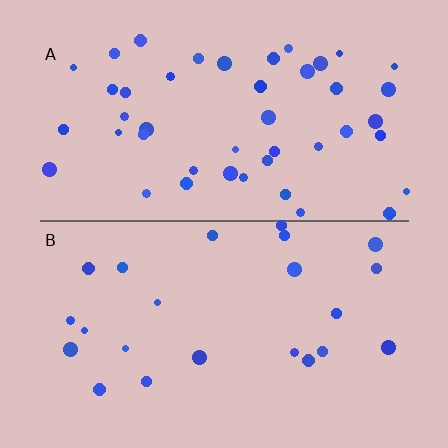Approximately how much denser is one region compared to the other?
Approximately 2.0× — region A over region B.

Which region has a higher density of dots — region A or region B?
A (the top).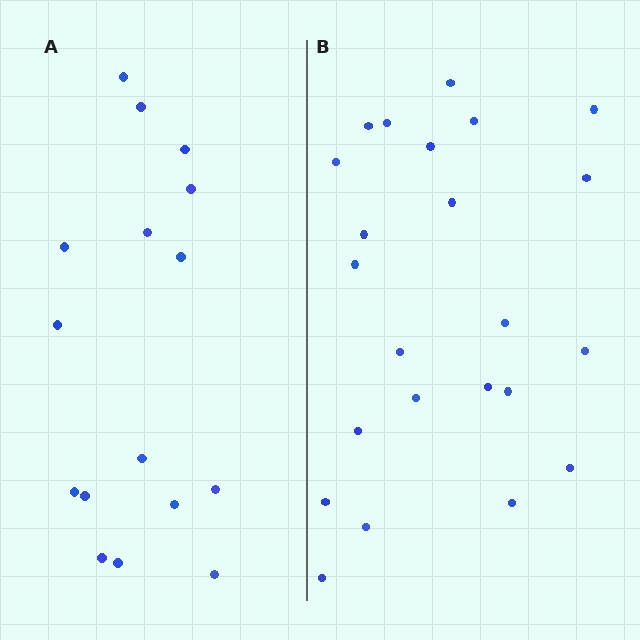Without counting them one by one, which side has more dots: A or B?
Region B (the right region) has more dots.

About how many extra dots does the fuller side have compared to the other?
Region B has roughly 8 or so more dots than region A.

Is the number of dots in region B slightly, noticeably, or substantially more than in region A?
Region B has noticeably more, but not dramatically so. The ratio is roughly 1.4 to 1.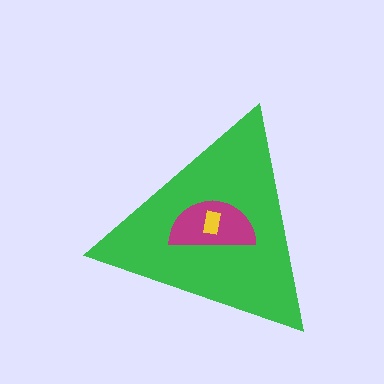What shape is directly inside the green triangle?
The magenta semicircle.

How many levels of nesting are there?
3.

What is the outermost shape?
The green triangle.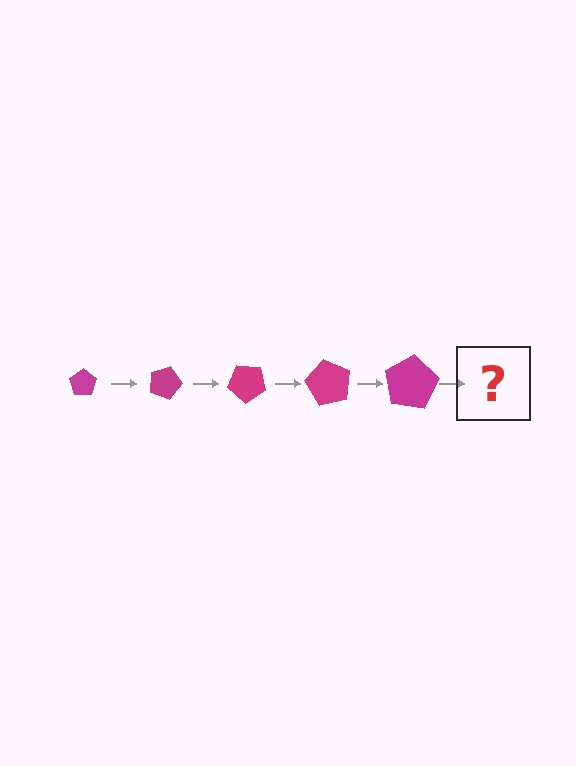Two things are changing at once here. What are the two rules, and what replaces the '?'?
The two rules are that the pentagon grows larger each step and it rotates 20 degrees each step. The '?' should be a pentagon, larger than the previous one and rotated 100 degrees from the start.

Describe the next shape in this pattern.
It should be a pentagon, larger than the previous one and rotated 100 degrees from the start.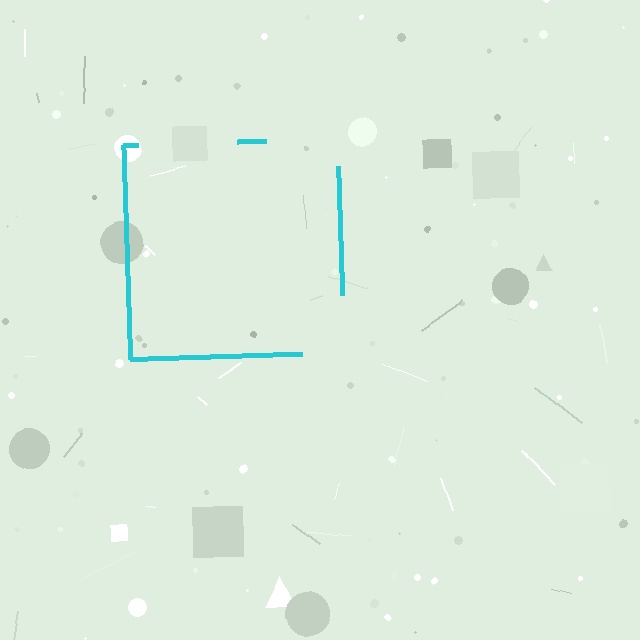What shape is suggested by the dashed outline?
The dashed outline suggests a square.